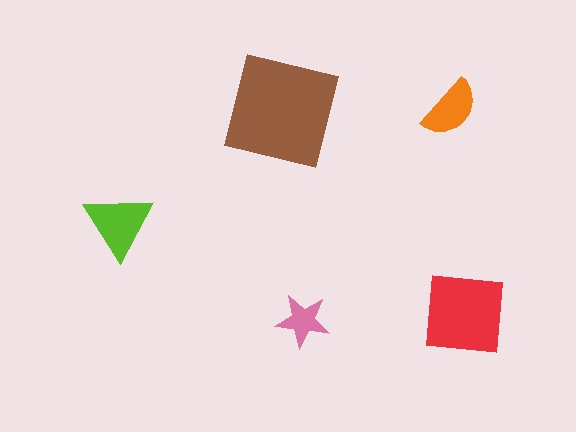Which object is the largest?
The brown square.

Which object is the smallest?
The pink star.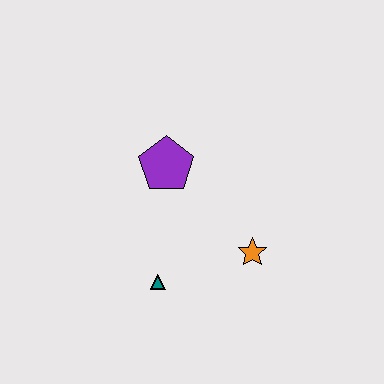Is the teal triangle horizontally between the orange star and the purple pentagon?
No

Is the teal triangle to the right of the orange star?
No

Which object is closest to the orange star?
The teal triangle is closest to the orange star.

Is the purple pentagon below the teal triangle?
No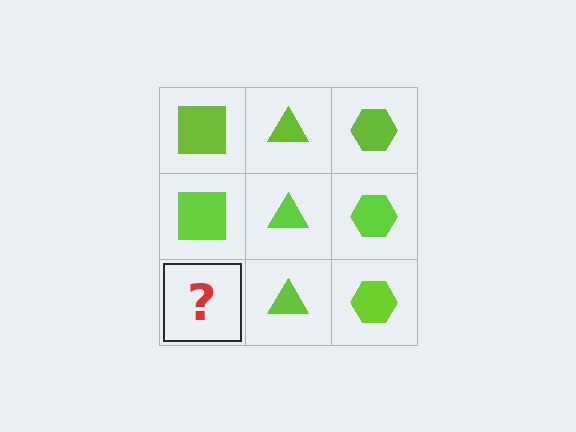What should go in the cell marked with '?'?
The missing cell should contain a lime square.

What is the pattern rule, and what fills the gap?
The rule is that each column has a consistent shape. The gap should be filled with a lime square.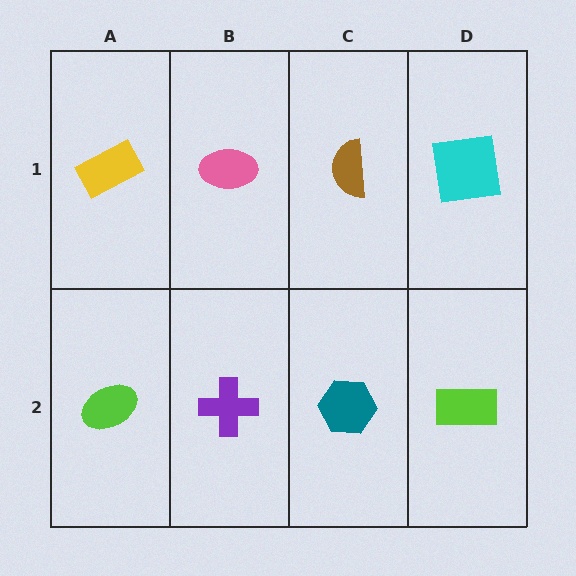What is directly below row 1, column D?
A lime rectangle.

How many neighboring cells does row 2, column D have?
2.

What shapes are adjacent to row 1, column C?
A teal hexagon (row 2, column C), a pink ellipse (row 1, column B), a cyan square (row 1, column D).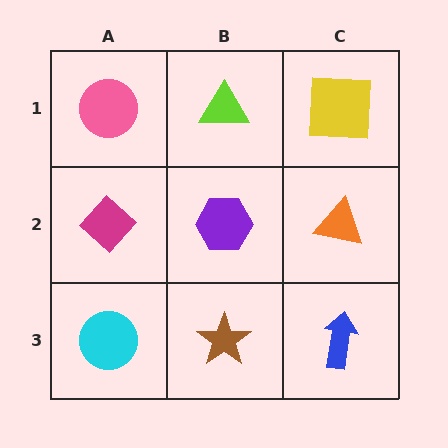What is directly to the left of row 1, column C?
A lime triangle.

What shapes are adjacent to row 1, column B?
A purple hexagon (row 2, column B), a pink circle (row 1, column A), a yellow square (row 1, column C).